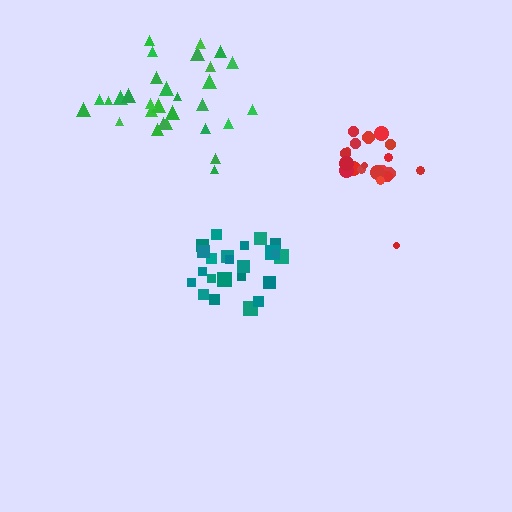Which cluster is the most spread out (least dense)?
Green.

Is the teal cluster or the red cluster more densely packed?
Teal.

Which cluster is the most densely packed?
Teal.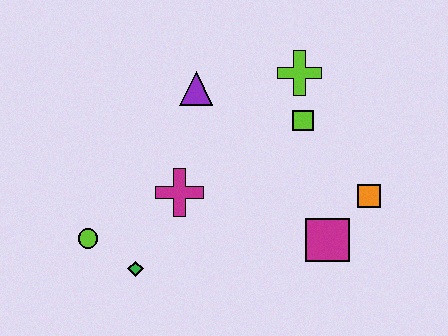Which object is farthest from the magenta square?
The lime circle is farthest from the magenta square.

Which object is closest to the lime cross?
The lime square is closest to the lime cross.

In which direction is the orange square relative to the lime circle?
The orange square is to the right of the lime circle.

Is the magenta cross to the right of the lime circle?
Yes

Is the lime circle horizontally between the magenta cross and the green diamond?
No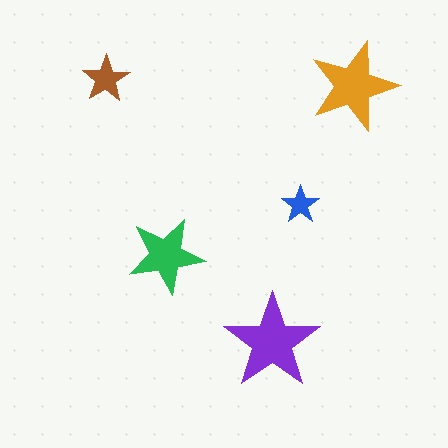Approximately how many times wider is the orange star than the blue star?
About 2.5 times wider.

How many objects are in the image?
There are 5 objects in the image.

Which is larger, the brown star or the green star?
The green one.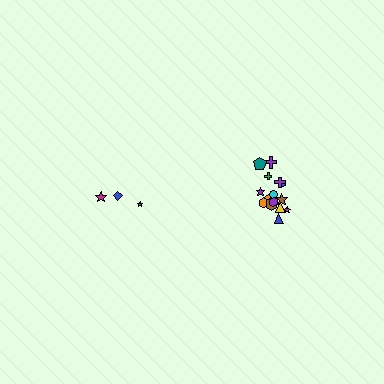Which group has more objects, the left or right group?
The right group.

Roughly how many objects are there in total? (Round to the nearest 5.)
Roughly 20 objects in total.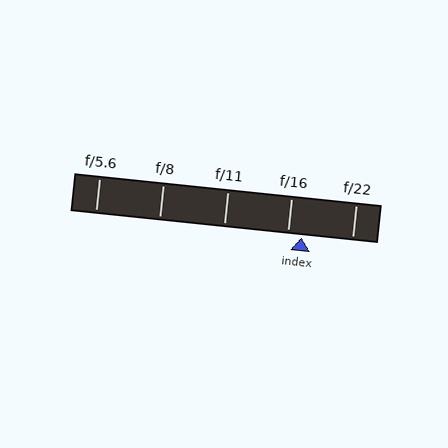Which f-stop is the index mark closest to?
The index mark is closest to f/16.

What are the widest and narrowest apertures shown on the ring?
The widest aperture shown is f/5.6 and the narrowest is f/22.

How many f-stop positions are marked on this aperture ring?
There are 5 f-stop positions marked.